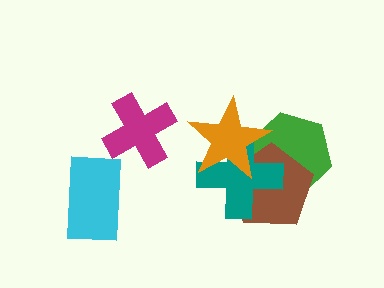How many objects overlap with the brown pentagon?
3 objects overlap with the brown pentagon.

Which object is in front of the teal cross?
The orange star is in front of the teal cross.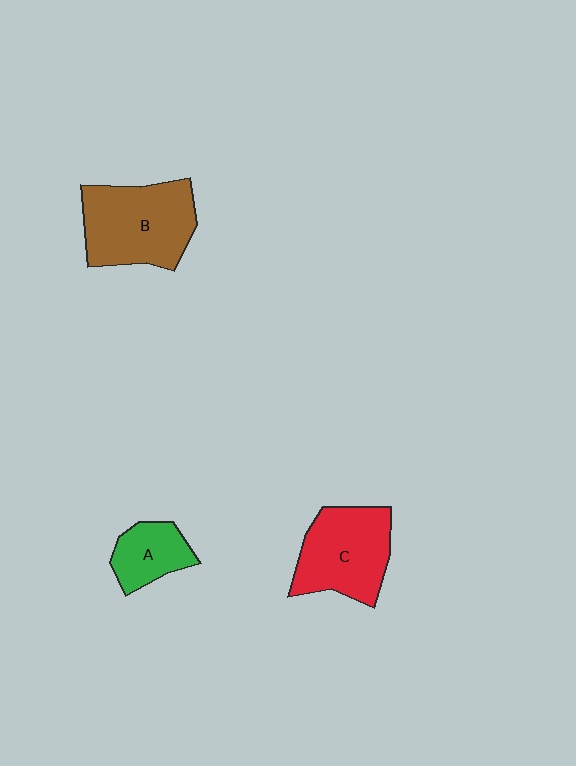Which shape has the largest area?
Shape B (brown).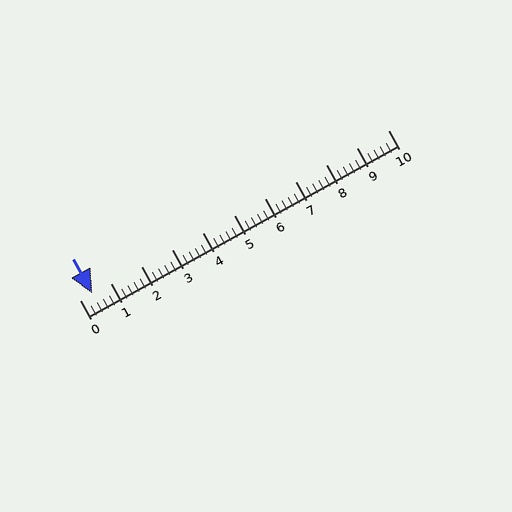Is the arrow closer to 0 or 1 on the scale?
The arrow is closer to 0.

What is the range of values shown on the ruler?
The ruler shows values from 0 to 10.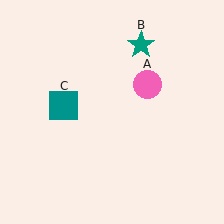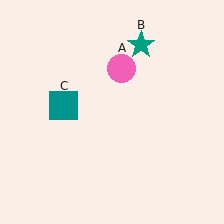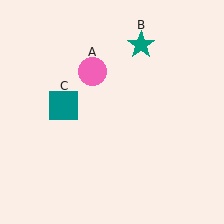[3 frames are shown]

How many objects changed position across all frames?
1 object changed position: pink circle (object A).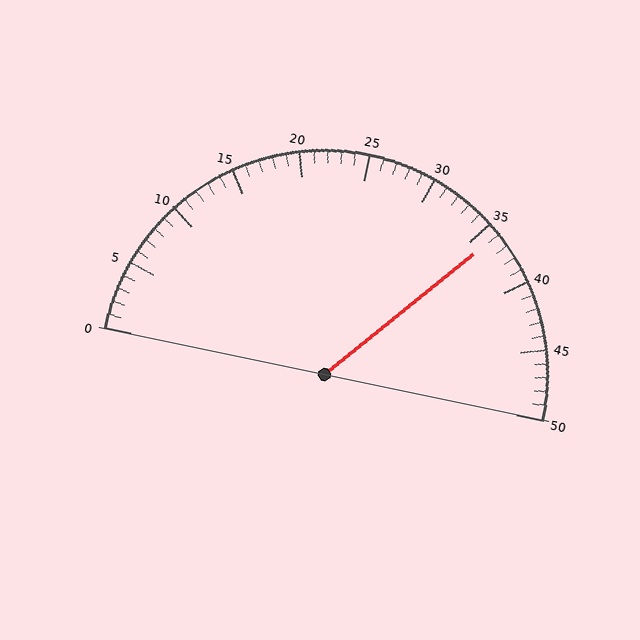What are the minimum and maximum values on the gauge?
The gauge ranges from 0 to 50.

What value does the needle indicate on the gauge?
The needle indicates approximately 36.